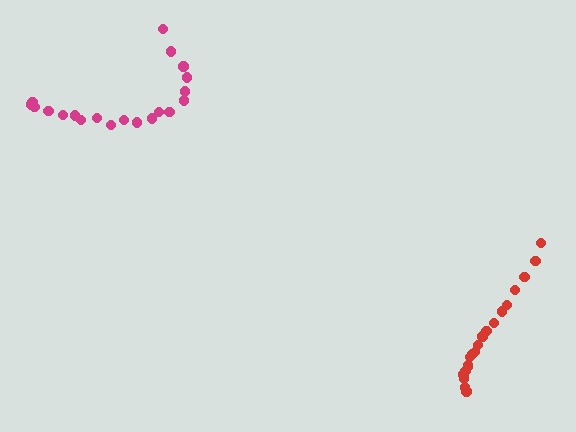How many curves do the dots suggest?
There are 2 distinct paths.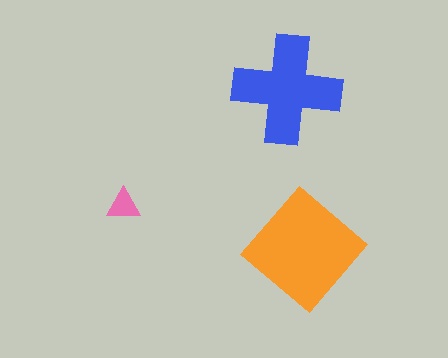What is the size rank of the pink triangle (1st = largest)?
3rd.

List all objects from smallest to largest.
The pink triangle, the blue cross, the orange diamond.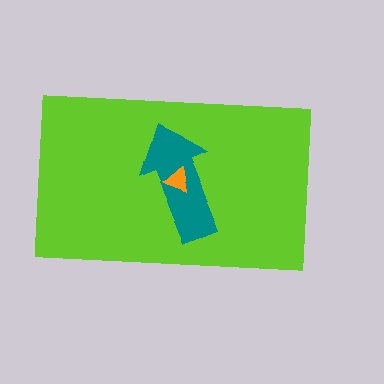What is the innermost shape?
The orange triangle.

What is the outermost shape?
The lime rectangle.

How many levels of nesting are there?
3.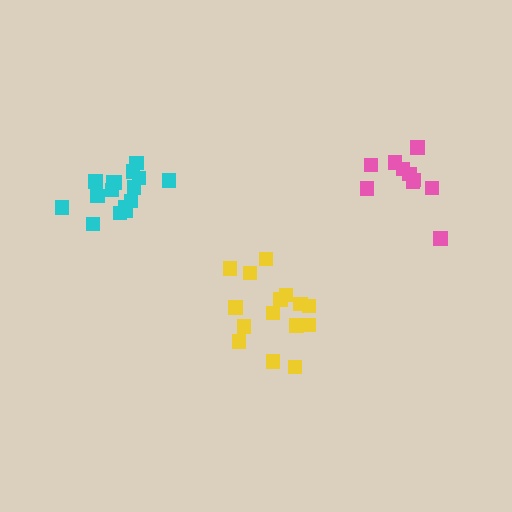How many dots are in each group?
Group 1: 15 dots, Group 2: 16 dots, Group 3: 10 dots (41 total).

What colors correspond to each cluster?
The clusters are colored: yellow, cyan, pink.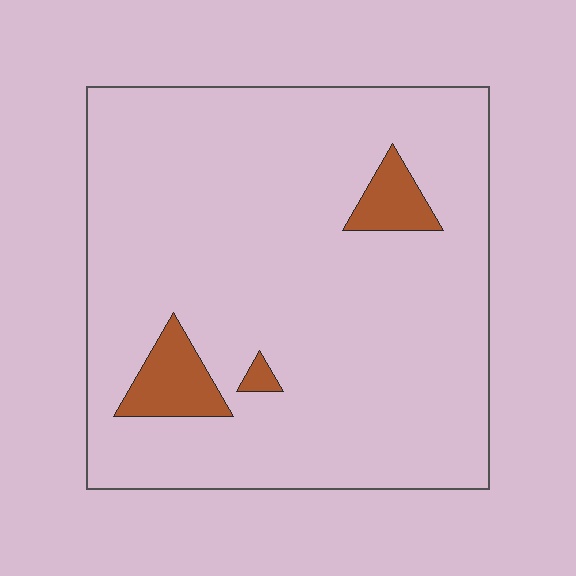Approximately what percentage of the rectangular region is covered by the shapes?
Approximately 5%.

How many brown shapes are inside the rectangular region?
3.